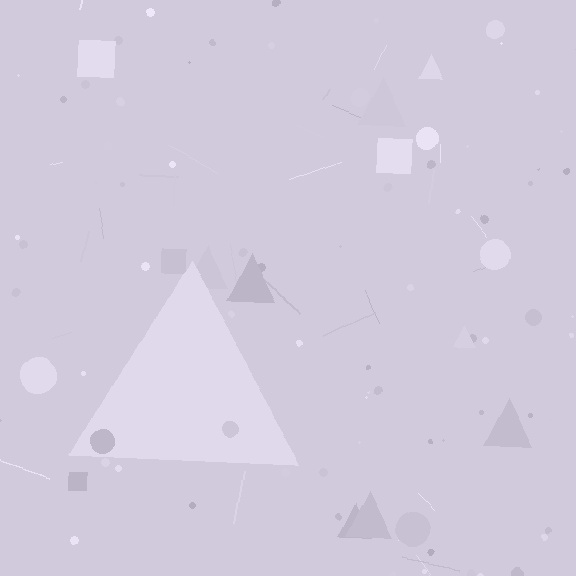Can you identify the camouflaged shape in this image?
The camouflaged shape is a triangle.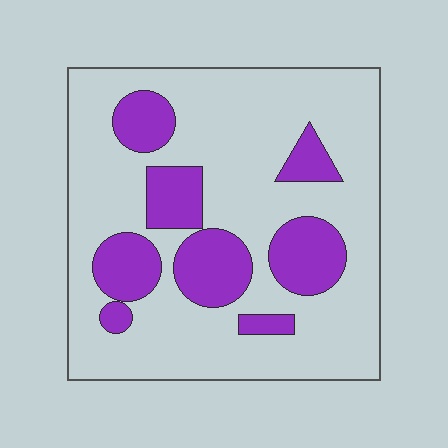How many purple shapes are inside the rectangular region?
8.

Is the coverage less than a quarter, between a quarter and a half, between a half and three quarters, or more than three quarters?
Between a quarter and a half.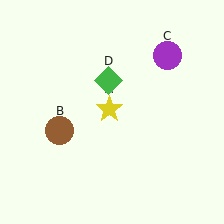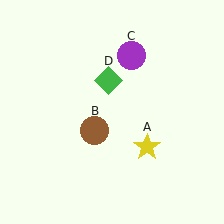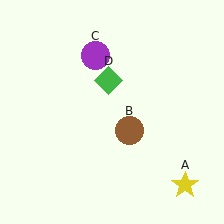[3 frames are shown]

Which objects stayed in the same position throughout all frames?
Green diamond (object D) remained stationary.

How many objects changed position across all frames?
3 objects changed position: yellow star (object A), brown circle (object B), purple circle (object C).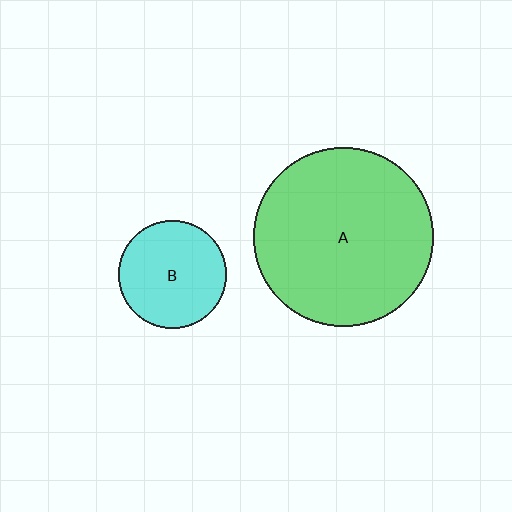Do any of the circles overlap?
No, none of the circles overlap.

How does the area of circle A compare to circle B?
Approximately 2.8 times.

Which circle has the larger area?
Circle A (green).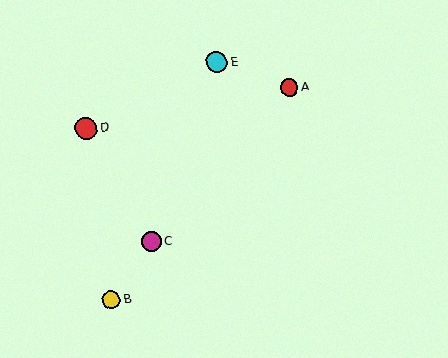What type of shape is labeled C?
Shape C is a magenta circle.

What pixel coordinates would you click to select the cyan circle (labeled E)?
Click at (217, 62) to select the cyan circle E.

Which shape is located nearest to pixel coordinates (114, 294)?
The yellow circle (labeled B) at (111, 300) is nearest to that location.